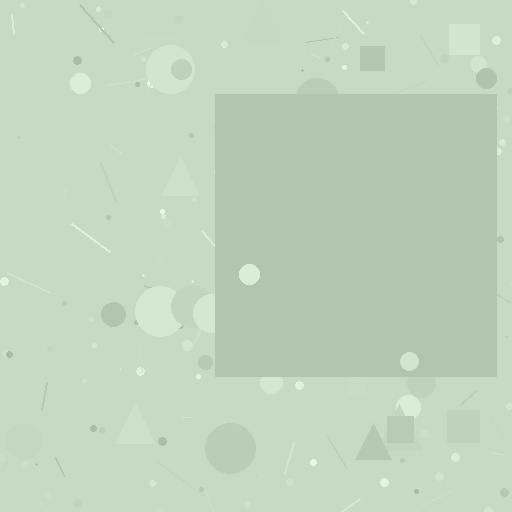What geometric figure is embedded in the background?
A square is embedded in the background.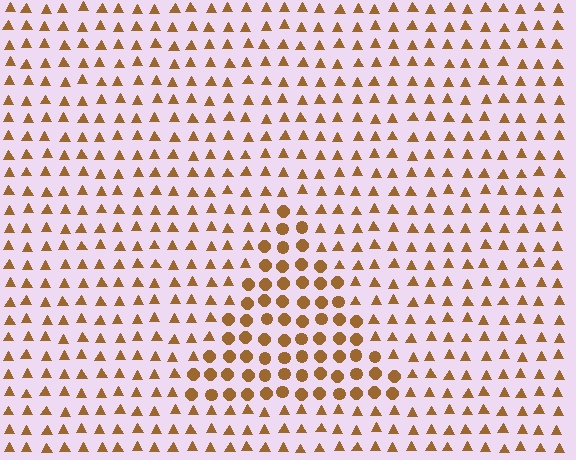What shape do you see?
I see a triangle.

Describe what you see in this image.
The image is filled with small brown elements arranged in a uniform grid. A triangle-shaped region contains circles, while the surrounding area contains triangles. The boundary is defined purely by the change in element shape.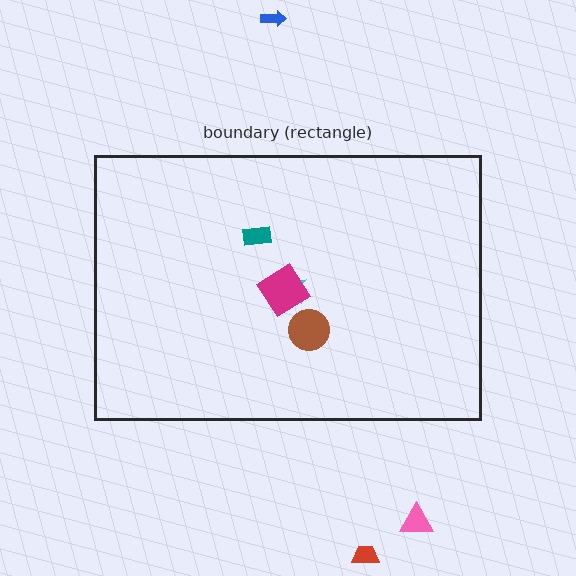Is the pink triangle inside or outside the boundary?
Outside.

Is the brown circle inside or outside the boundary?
Inside.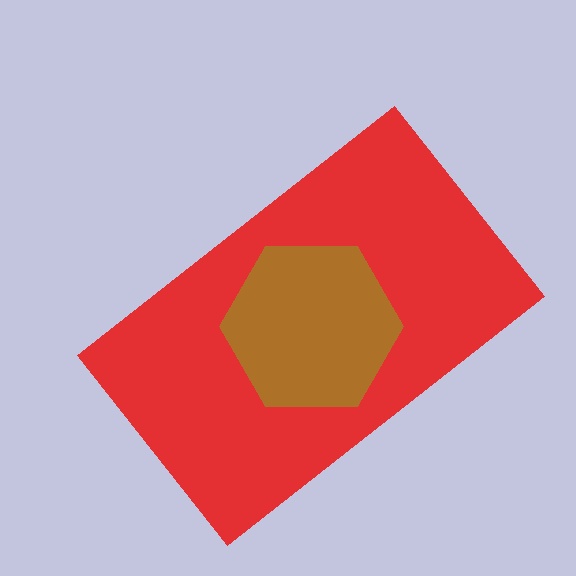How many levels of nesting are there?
2.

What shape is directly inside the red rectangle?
The brown hexagon.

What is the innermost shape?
The brown hexagon.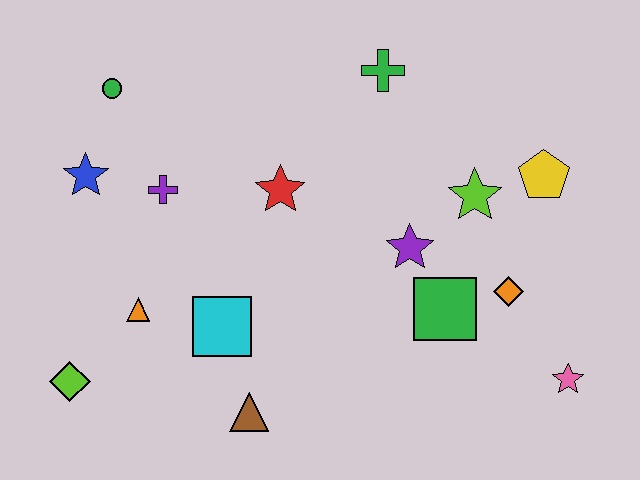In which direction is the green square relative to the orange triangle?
The green square is to the right of the orange triangle.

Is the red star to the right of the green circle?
Yes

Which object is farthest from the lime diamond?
The yellow pentagon is farthest from the lime diamond.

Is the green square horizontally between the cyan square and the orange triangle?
No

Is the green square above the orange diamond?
No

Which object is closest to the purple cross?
The blue star is closest to the purple cross.